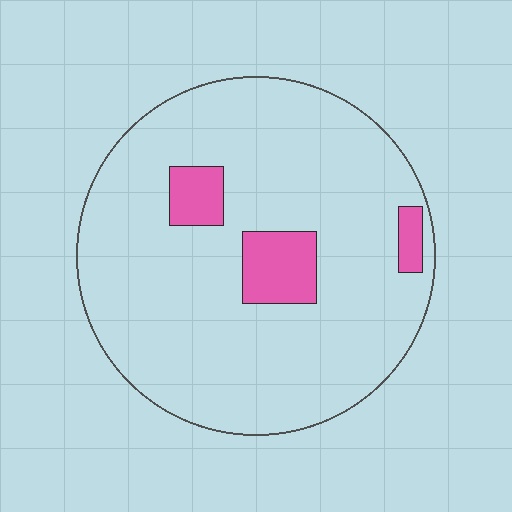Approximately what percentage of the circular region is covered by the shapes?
Approximately 10%.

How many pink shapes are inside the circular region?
3.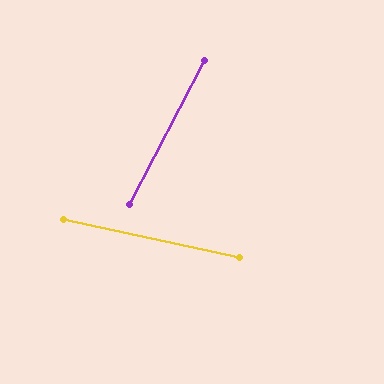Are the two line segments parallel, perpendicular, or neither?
Neither parallel nor perpendicular — they differ by about 75°.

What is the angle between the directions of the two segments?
Approximately 75 degrees.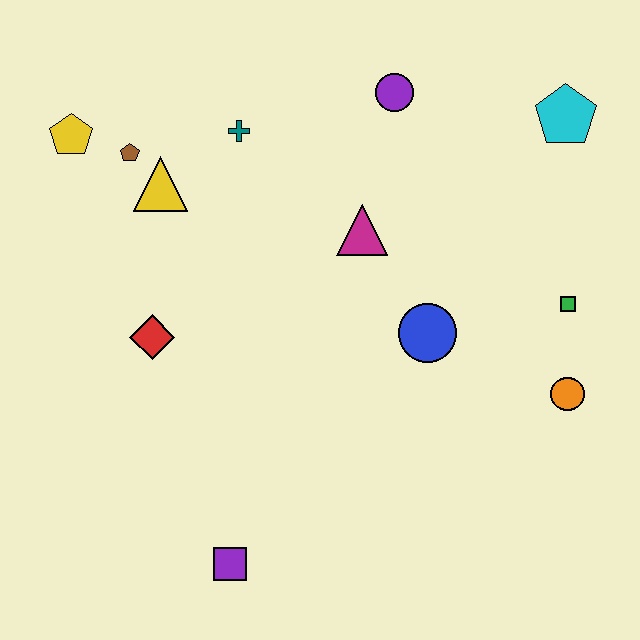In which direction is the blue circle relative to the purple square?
The blue circle is above the purple square.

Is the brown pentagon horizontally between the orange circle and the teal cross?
No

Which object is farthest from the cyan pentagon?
The purple square is farthest from the cyan pentagon.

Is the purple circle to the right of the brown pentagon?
Yes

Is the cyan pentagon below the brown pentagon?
No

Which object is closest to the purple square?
The red diamond is closest to the purple square.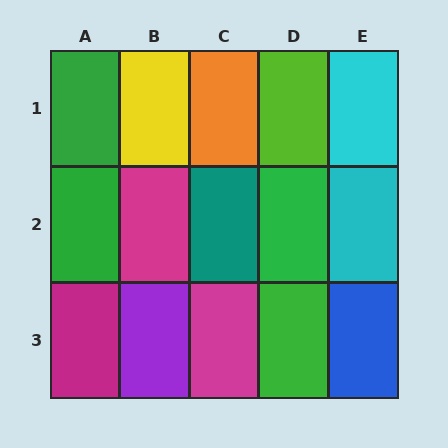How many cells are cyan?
2 cells are cyan.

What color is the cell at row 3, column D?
Green.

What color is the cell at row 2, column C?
Teal.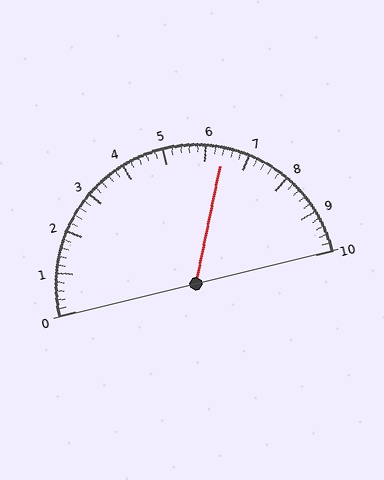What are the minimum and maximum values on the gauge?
The gauge ranges from 0 to 10.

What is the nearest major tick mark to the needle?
The nearest major tick mark is 6.